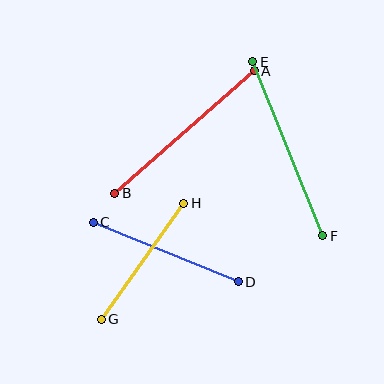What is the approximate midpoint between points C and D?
The midpoint is at approximately (166, 252) pixels.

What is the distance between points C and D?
The distance is approximately 157 pixels.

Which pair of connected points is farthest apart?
Points E and F are farthest apart.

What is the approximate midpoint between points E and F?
The midpoint is at approximately (288, 149) pixels.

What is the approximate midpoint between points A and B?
The midpoint is at approximately (185, 132) pixels.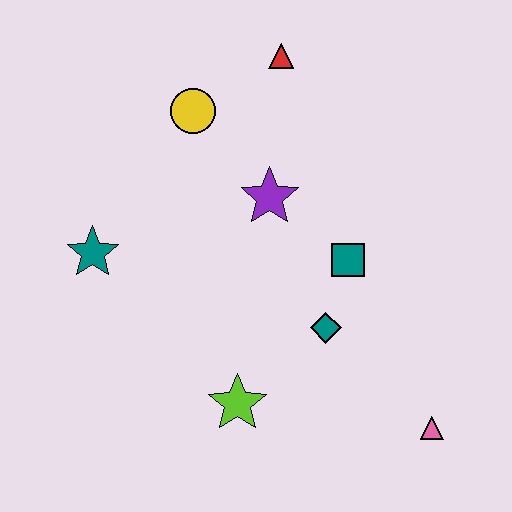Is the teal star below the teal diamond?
No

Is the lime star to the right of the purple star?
No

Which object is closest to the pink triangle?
The teal diamond is closest to the pink triangle.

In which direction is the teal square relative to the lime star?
The teal square is above the lime star.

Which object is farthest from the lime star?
The red triangle is farthest from the lime star.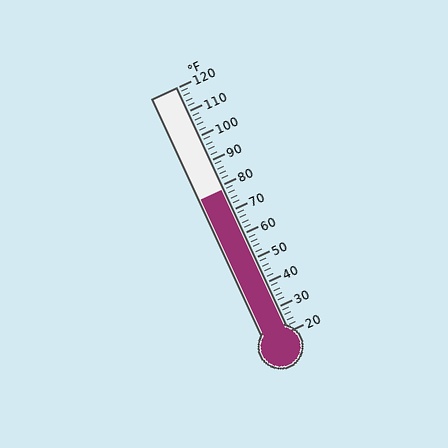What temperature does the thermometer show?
The thermometer shows approximately 78°F.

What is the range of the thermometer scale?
The thermometer scale ranges from 20°F to 120°F.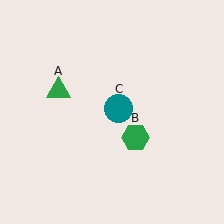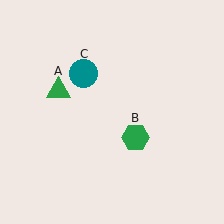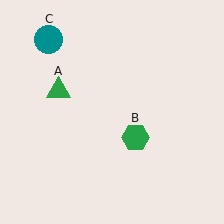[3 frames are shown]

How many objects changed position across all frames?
1 object changed position: teal circle (object C).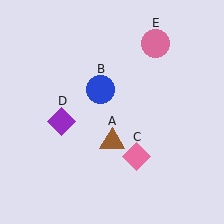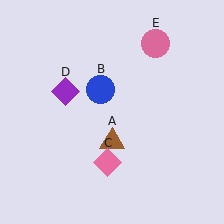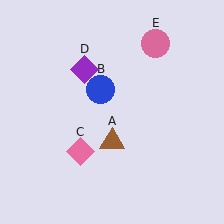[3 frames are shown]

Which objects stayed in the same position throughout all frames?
Brown triangle (object A) and blue circle (object B) and pink circle (object E) remained stationary.